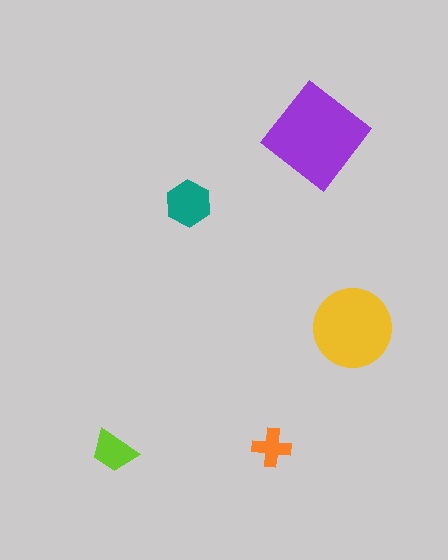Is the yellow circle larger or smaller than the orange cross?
Larger.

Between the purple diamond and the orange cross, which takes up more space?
The purple diamond.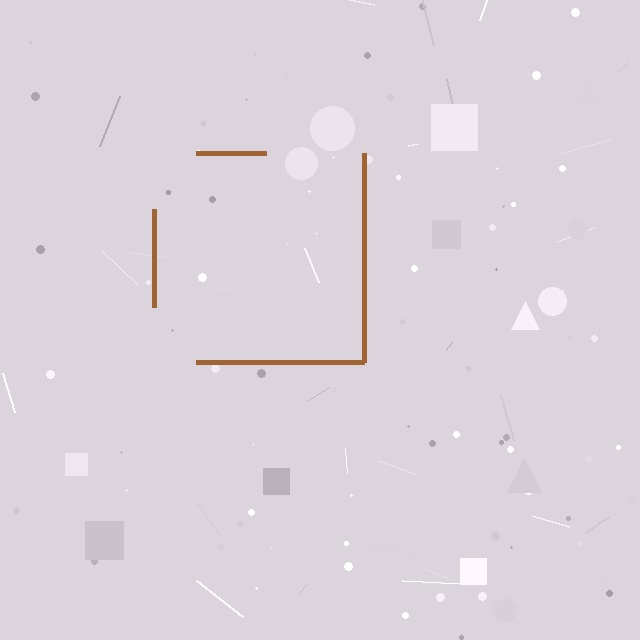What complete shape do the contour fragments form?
The contour fragments form a square.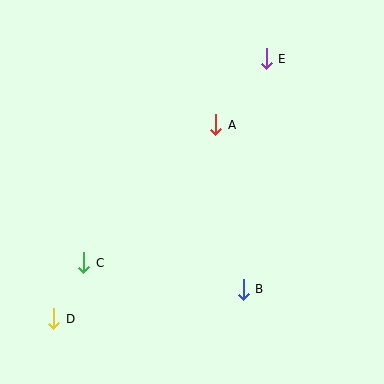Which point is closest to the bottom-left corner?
Point D is closest to the bottom-left corner.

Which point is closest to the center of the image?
Point A at (216, 125) is closest to the center.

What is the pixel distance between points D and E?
The distance between D and E is 336 pixels.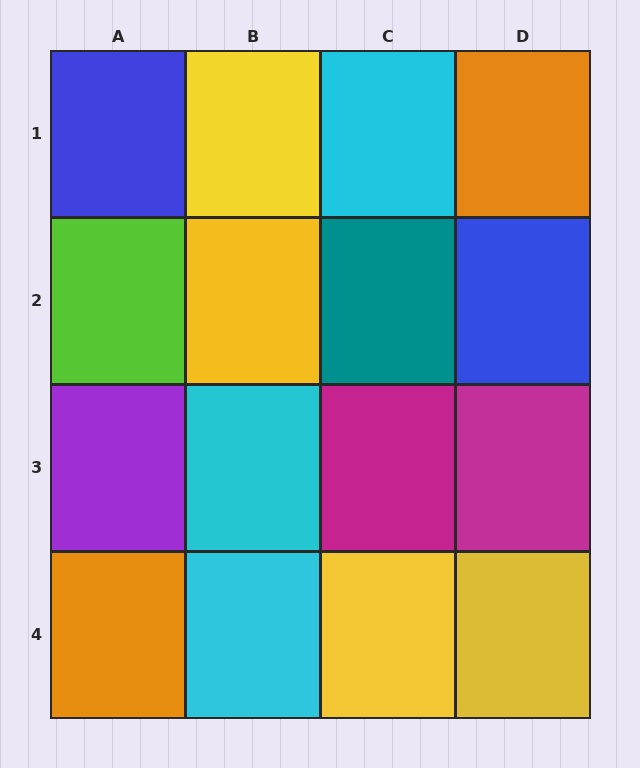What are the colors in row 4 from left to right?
Orange, cyan, yellow, yellow.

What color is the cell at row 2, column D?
Blue.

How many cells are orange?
2 cells are orange.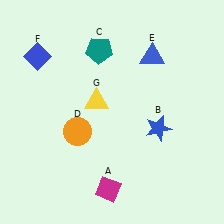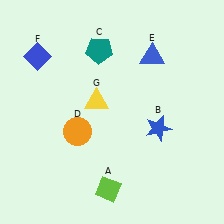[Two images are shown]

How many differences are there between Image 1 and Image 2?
There is 1 difference between the two images.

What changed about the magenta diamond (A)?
In Image 1, A is magenta. In Image 2, it changed to lime.